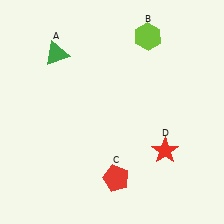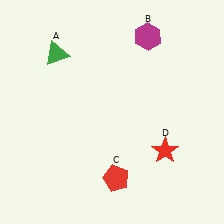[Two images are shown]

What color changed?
The hexagon (B) changed from lime in Image 1 to magenta in Image 2.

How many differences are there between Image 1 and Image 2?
There is 1 difference between the two images.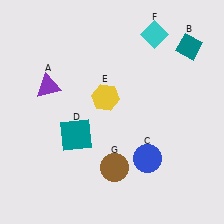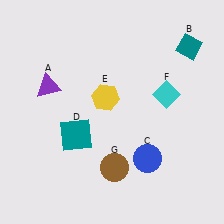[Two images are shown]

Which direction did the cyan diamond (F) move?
The cyan diamond (F) moved down.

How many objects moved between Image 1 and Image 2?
1 object moved between the two images.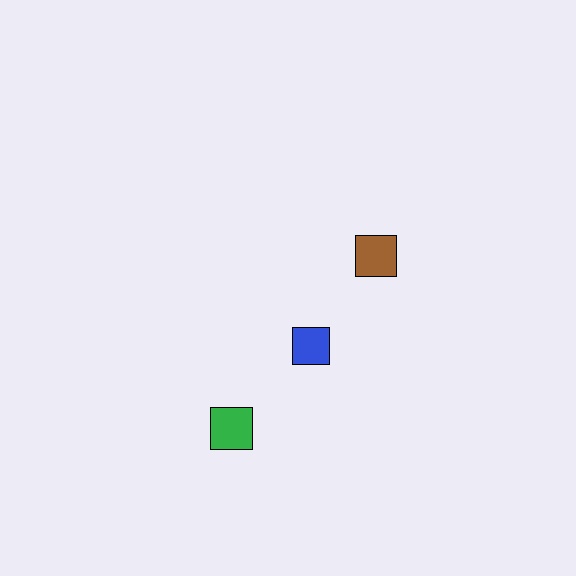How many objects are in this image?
There are 3 objects.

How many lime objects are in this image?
There are no lime objects.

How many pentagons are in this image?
There are no pentagons.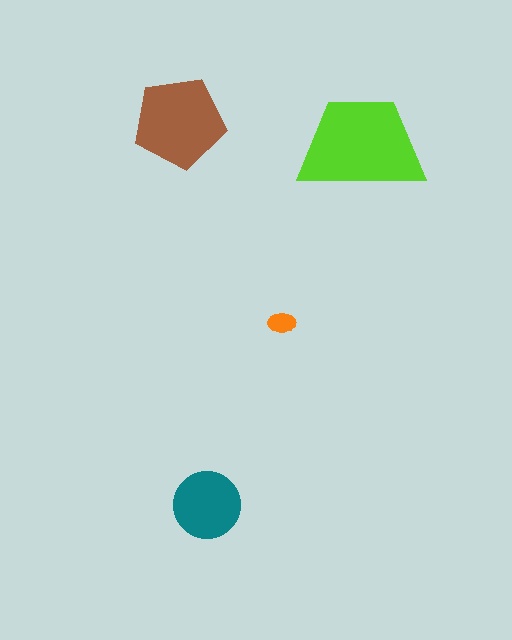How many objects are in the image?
There are 4 objects in the image.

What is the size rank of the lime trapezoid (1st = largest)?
1st.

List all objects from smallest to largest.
The orange ellipse, the teal circle, the brown pentagon, the lime trapezoid.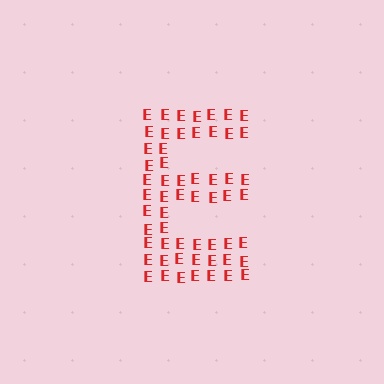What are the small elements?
The small elements are letter E's.